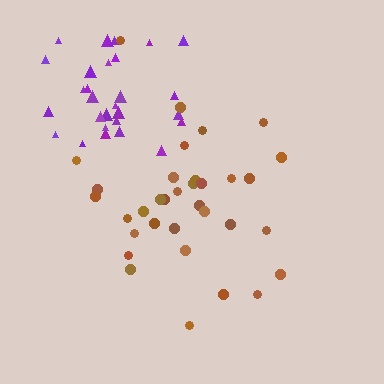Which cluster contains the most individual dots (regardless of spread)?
Brown (34).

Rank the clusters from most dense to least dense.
purple, brown.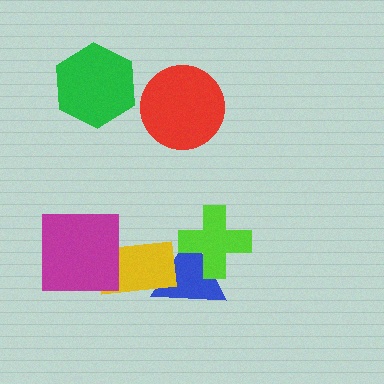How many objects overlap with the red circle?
0 objects overlap with the red circle.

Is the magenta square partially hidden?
No, no other shape covers it.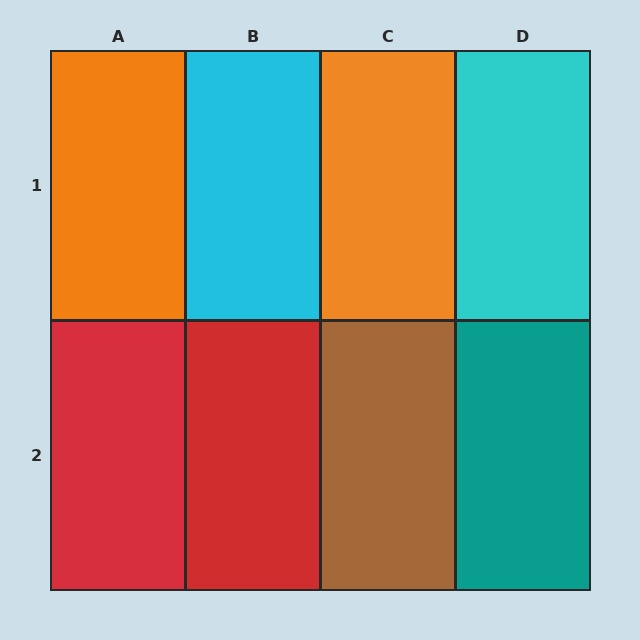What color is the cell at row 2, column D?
Teal.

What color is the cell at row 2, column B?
Red.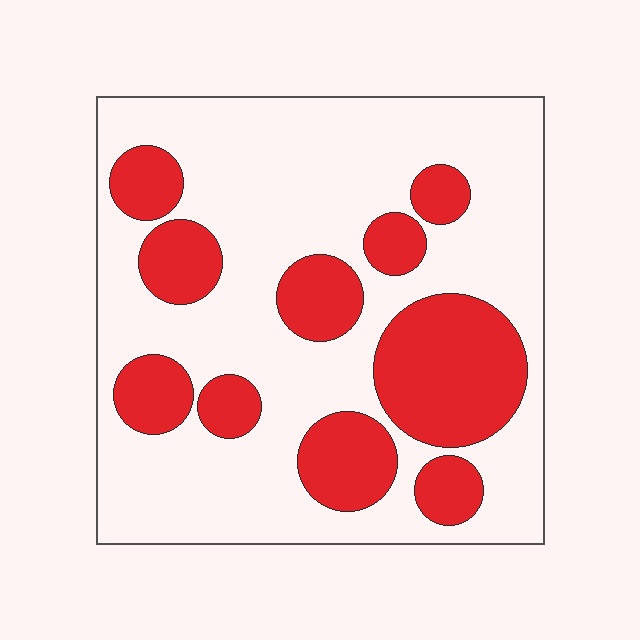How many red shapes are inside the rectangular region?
10.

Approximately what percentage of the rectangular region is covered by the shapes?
Approximately 30%.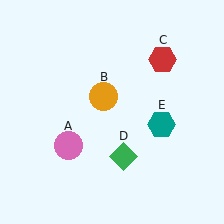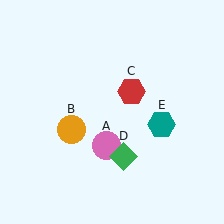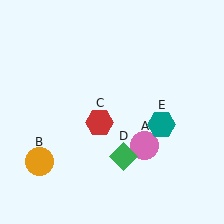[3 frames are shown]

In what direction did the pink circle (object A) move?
The pink circle (object A) moved right.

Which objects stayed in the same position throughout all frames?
Green diamond (object D) and teal hexagon (object E) remained stationary.